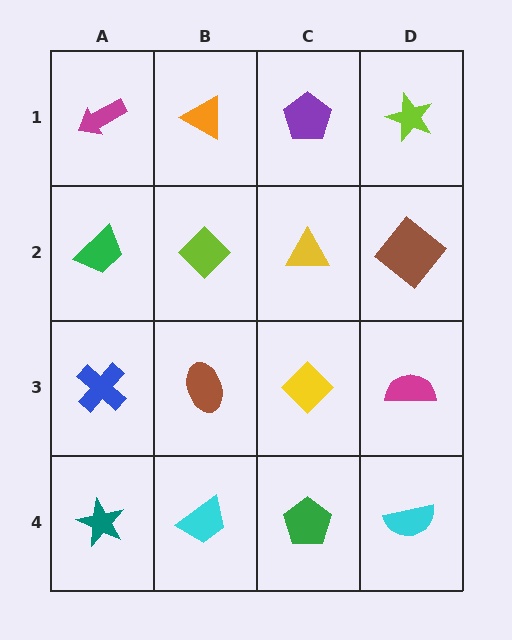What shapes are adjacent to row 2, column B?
An orange triangle (row 1, column B), a brown ellipse (row 3, column B), a green trapezoid (row 2, column A), a yellow triangle (row 2, column C).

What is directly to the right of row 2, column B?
A yellow triangle.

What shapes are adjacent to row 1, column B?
A lime diamond (row 2, column B), a magenta arrow (row 1, column A), a purple pentagon (row 1, column C).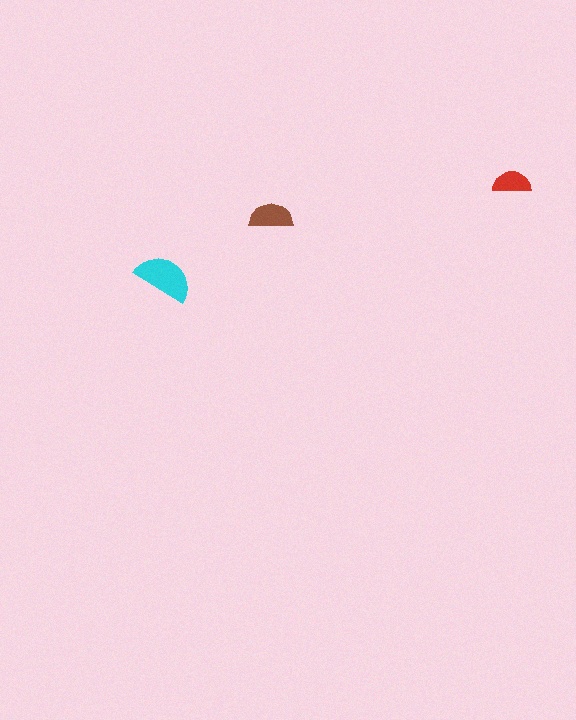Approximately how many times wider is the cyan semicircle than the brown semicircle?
About 1.5 times wider.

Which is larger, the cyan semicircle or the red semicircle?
The cyan one.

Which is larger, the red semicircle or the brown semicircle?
The brown one.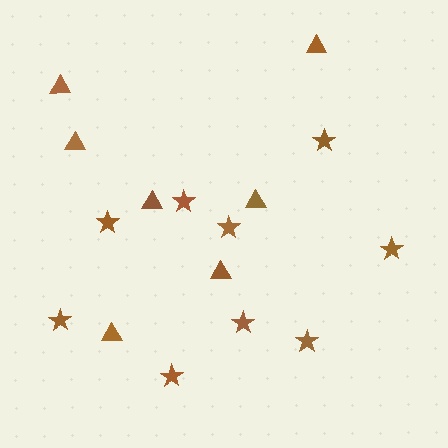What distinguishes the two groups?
There are 2 groups: one group of stars (9) and one group of triangles (7).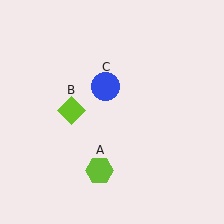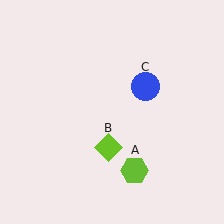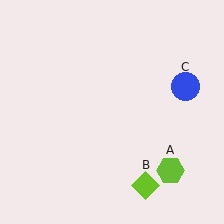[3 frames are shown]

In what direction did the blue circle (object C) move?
The blue circle (object C) moved right.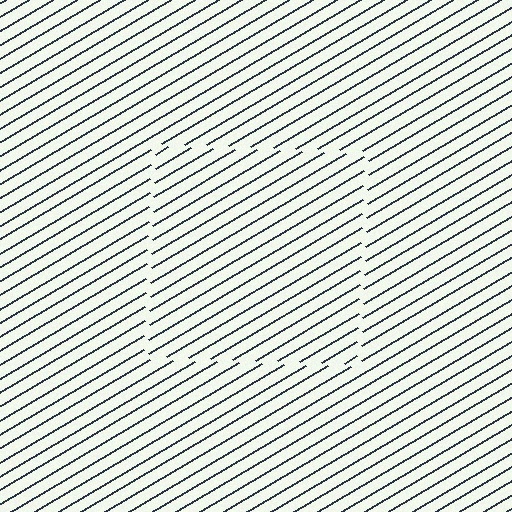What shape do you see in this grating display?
An illusory square. The interior of the shape contains the same grating, shifted by half a period — the contour is defined by the phase discontinuity where line-ends from the inner and outer gratings abut.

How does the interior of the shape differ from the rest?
The interior of the shape contains the same grating, shifted by half a period — the contour is defined by the phase discontinuity where line-ends from the inner and outer gratings abut.